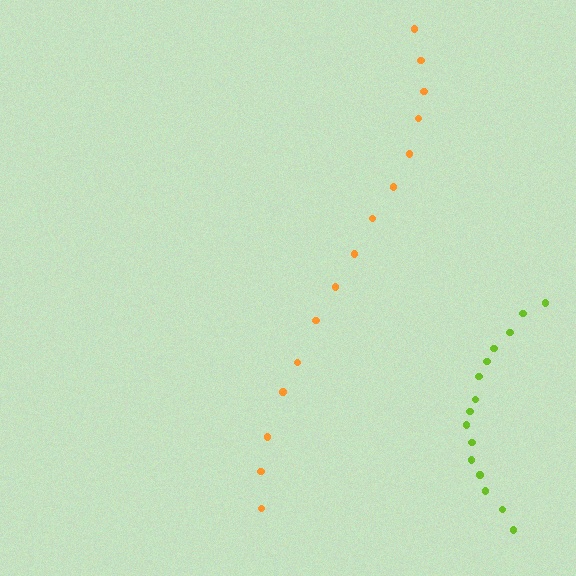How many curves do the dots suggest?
There are 2 distinct paths.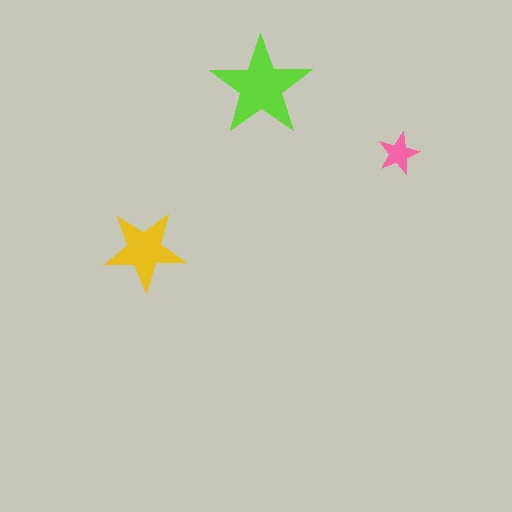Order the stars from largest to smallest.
the lime one, the yellow one, the pink one.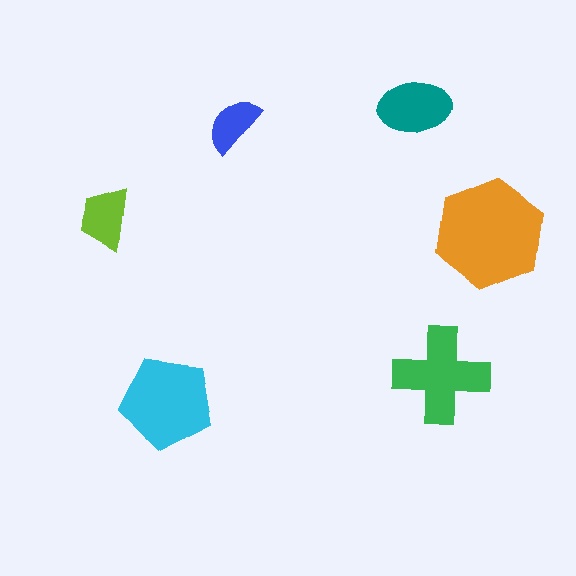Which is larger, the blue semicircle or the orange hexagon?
The orange hexagon.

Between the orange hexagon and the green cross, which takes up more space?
The orange hexagon.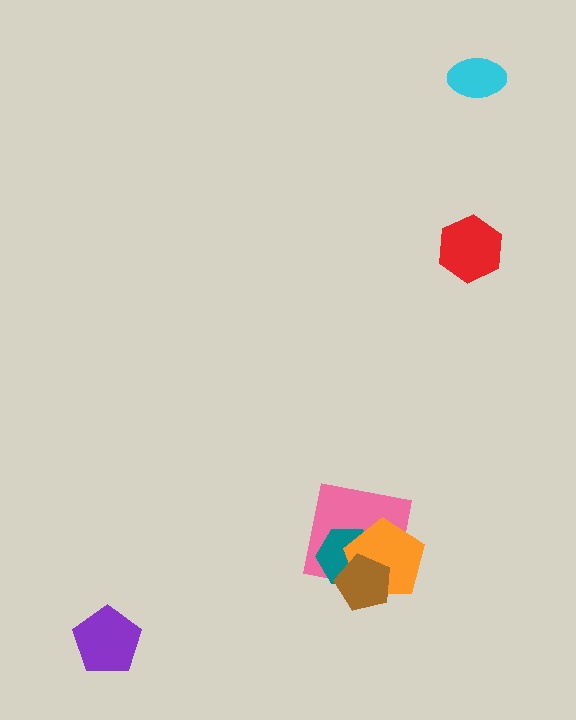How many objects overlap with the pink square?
3 objects overlap with the pink square.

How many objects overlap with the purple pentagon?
0 objects overlap with the purple pentagon.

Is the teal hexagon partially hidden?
Yes, it is partially covered by another shape.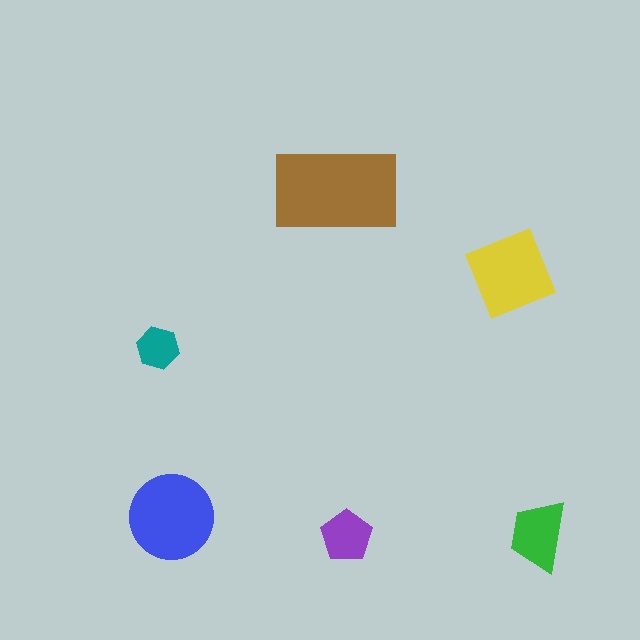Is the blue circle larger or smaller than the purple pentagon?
Larger.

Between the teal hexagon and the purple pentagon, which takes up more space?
The purple pentagon.